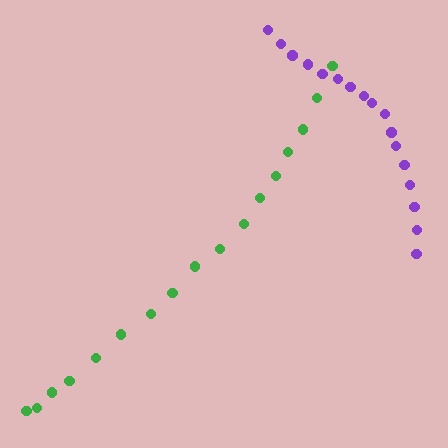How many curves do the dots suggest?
There are 2 distinct paths.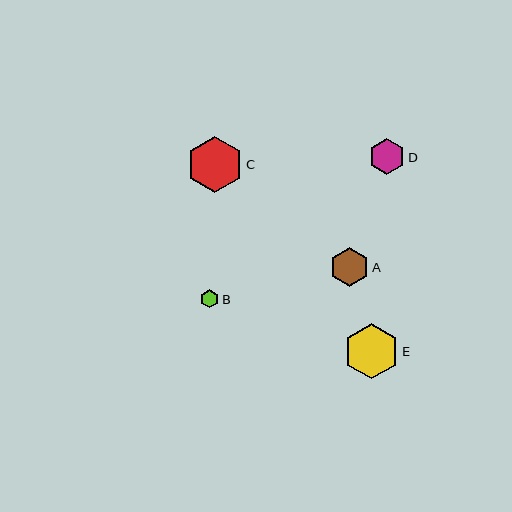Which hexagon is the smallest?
Hexagon B is the smallest with a size of approximately 18 pixels.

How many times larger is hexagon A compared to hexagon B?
Hexagon A is approximately 2.1 times the size of hexagon B.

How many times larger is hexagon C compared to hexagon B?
Hexagon C is approximately 3.1 times the size of hexagon B.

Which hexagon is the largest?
Hexagon C is the largest with a size of approximately 57 pixels.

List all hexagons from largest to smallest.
From largest to smallest: C, E, A, D, B.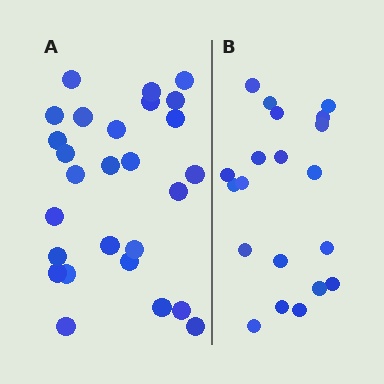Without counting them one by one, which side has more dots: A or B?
Region A (the left region) has more dots.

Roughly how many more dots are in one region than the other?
Region A has roughly 8 or so more dots than region B.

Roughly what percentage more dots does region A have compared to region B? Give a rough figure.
About 35% more.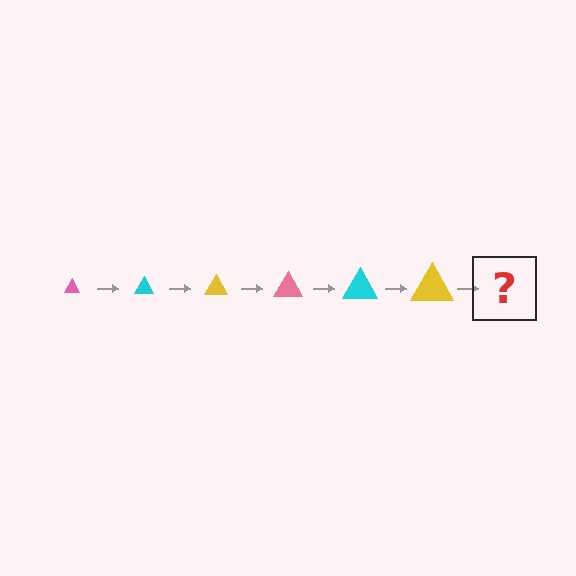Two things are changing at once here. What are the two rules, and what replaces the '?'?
The two rules are that the triangle grows larger each step and the color cycles through pink, cyan, and yellow. The '?' should be a pink triangle, larger than the previous one.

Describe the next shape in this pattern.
It should be a pink triangle, larger than the previous one.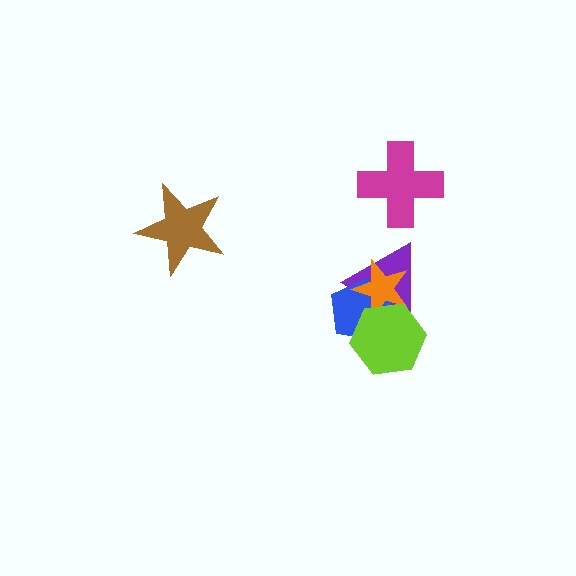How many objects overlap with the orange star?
3 objects overlap with the orange star.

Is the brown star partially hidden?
No, no other shape covers it.